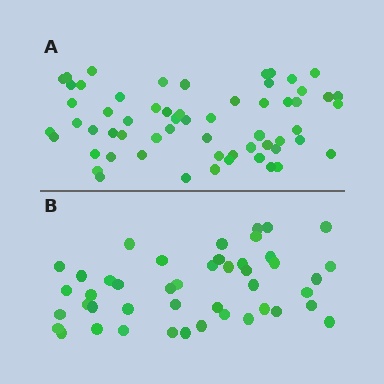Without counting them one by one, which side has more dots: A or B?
Region A (the top region) has more dots.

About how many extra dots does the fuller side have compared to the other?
Region A has approximately 15 more dots than region B.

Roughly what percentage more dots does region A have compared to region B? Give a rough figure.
About 35% more.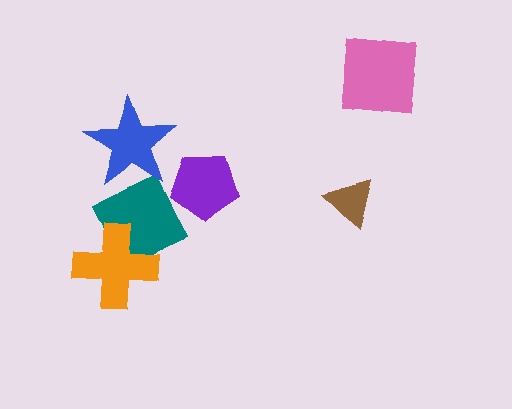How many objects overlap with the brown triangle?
0 objects overlap with the brown triangle.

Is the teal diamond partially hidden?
Yes, it is partially covered by another shape.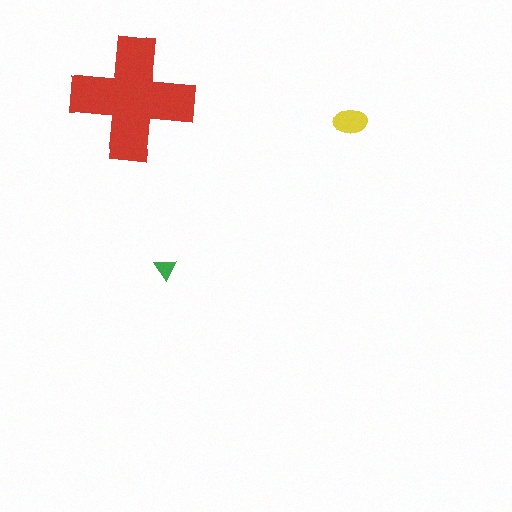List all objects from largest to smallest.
The red cross, the yellow ellipse, the green triangle.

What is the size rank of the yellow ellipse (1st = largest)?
2nd.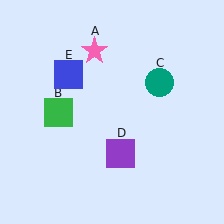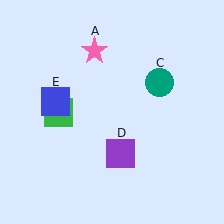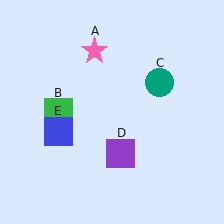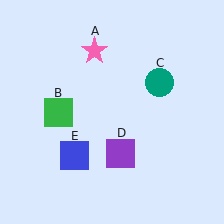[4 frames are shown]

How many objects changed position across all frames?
1 object changed position: blue square (object E).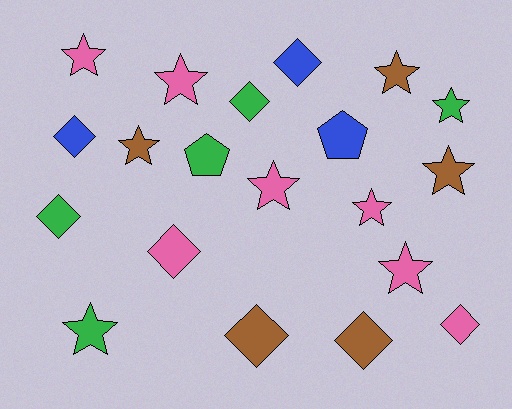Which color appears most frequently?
Pink, with 7 objects.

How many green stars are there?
There are 2 green stars.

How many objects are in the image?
There are 20 objects.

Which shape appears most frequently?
Star, with 10 objects.